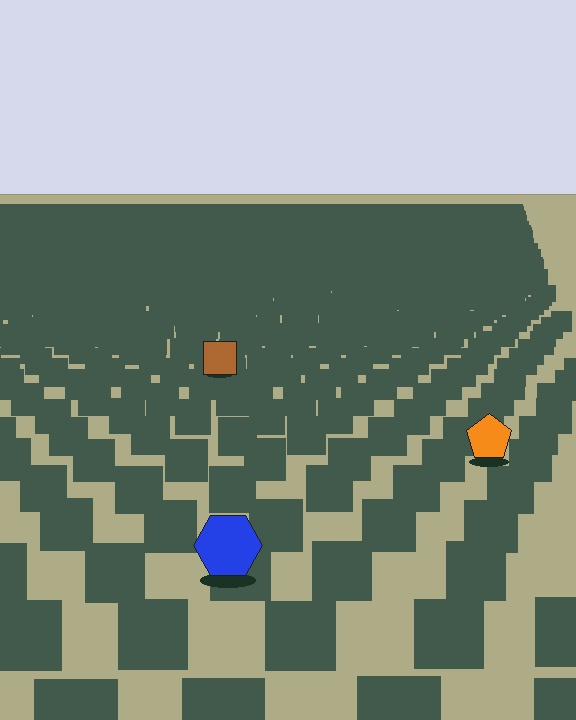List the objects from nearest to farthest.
From nearest to farthest: the blue hexagon, the orange pentagon, the brown square.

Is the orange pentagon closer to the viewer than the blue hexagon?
No. The blue hexagon is closer — you can tell from the texture gradient: the ground texture is coarser near it.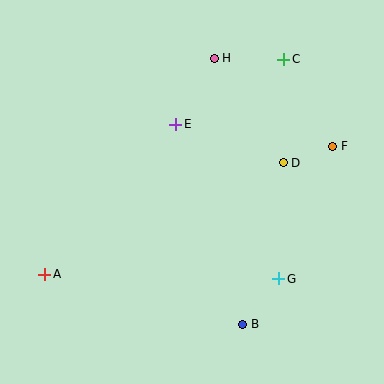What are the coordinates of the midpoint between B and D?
The midpoint between B and D is at (263, 243).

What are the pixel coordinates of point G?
Point G is at (279, 279).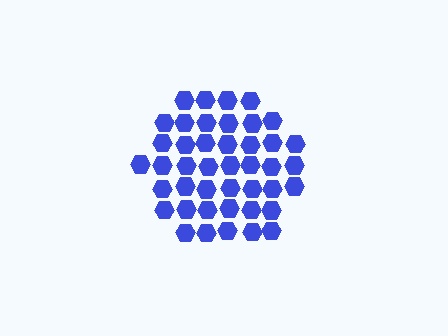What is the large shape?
The large shape is a hexagon.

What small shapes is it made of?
It is made of small hexagons.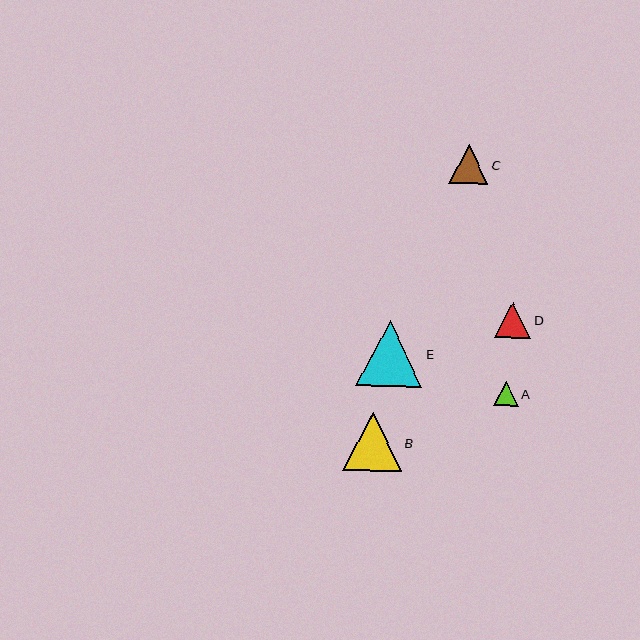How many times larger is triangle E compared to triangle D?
Triangle E is approximately 1.9 times the size of triangle D.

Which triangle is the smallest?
Triangle A is the smallest with a size of approximately 24 pixels.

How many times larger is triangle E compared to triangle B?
Triangle E is approximately 1.1 times the size of triangle B.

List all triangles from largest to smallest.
From largest to smallest: E, B, C, D, A.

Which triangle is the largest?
Triangle E is the largest with a size of approximately 66 pixels.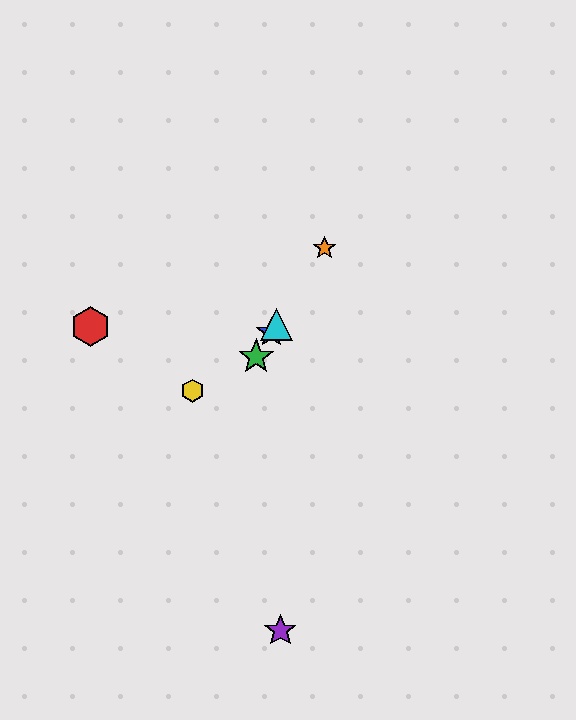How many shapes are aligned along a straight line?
4 shapes (the blue star, the green star, the orange star, the cyan triangle) are aligned along a straight line.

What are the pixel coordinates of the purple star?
The purple star is at (280, 631).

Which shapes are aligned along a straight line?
The blue star, the green star, the orange star, the cyan triangle are aligned along a straight line.